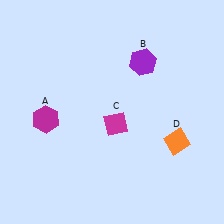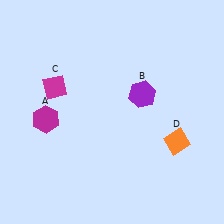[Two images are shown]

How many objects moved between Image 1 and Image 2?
2 objects moved between the two images.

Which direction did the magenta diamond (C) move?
The magenta diamond (C) moved left.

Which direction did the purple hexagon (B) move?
The purple hexagon (B) moved down.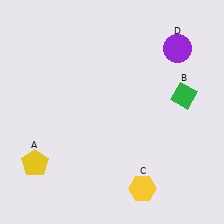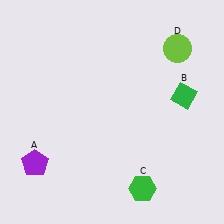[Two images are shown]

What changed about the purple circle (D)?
In Image 1, D is purple. In Image 2, it changed to lime.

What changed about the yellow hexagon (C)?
In Image 1, C is yellow. In Image 2, it changed to green.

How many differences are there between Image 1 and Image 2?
There are 3 differences between the two images.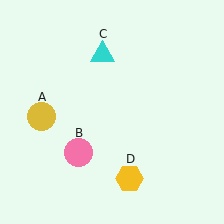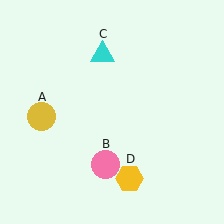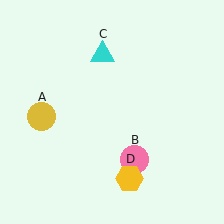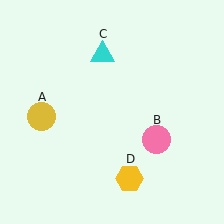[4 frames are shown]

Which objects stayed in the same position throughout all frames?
Yellow circle (object A) and cyan triangle (object C) and yellow hexagon (object D) remained stationary.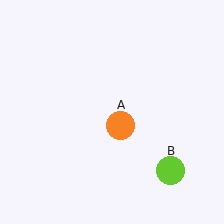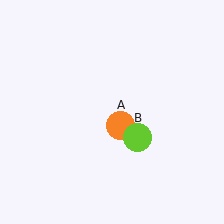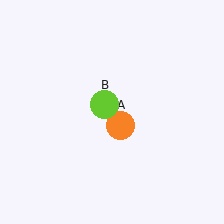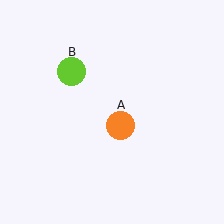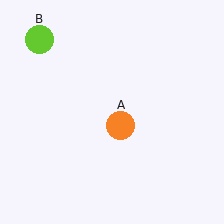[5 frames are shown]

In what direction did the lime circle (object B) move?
The lime circle (object B) moved up and to the left.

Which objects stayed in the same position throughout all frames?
Orange circle (object A) remained stationary.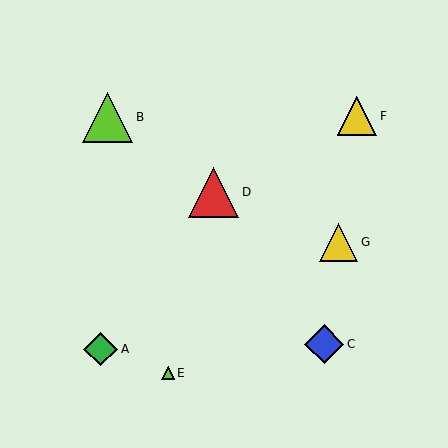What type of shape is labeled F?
Shape F is a yellow triangle.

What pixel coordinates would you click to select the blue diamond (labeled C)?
Click at (324, 344) to select the blue diamond C.